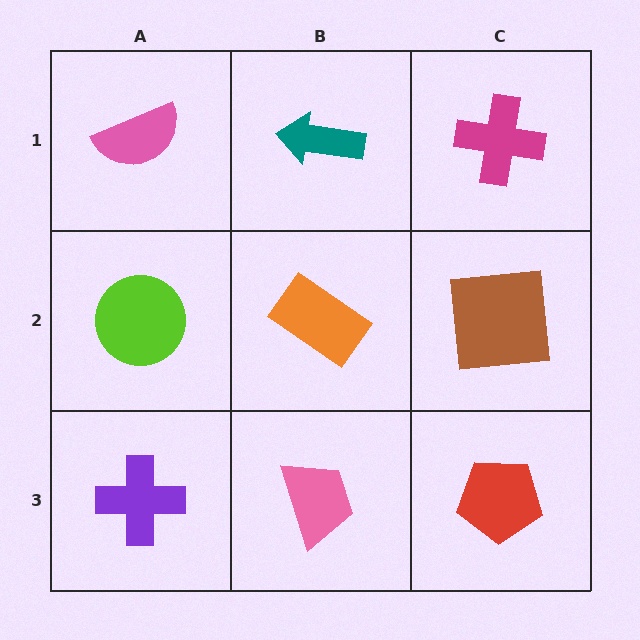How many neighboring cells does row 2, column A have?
3.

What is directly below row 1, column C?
A brown square.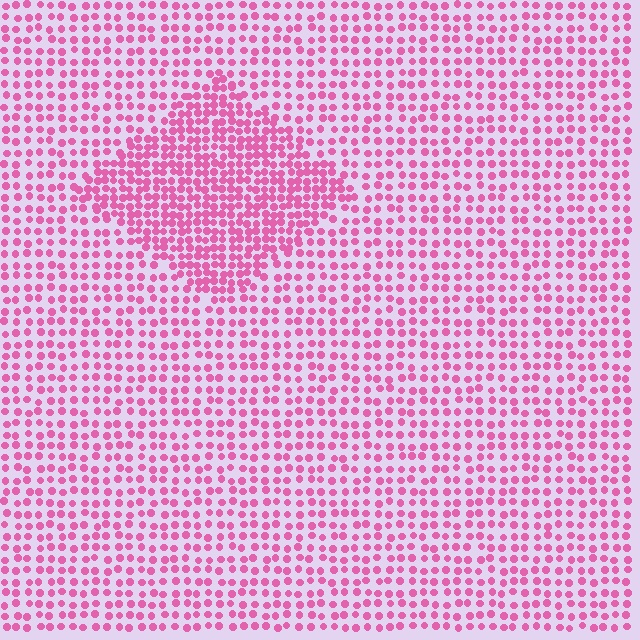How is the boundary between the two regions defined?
The boundary is defined by a change in element density (approximately 1.8x ratio). All elements are the same color, size, and shape.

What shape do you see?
I see a diamond.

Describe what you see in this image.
The image contains small pink elements arranged at two different densities. A diamond-shaped region is visible where the elements are more densely packed than the surrounding area.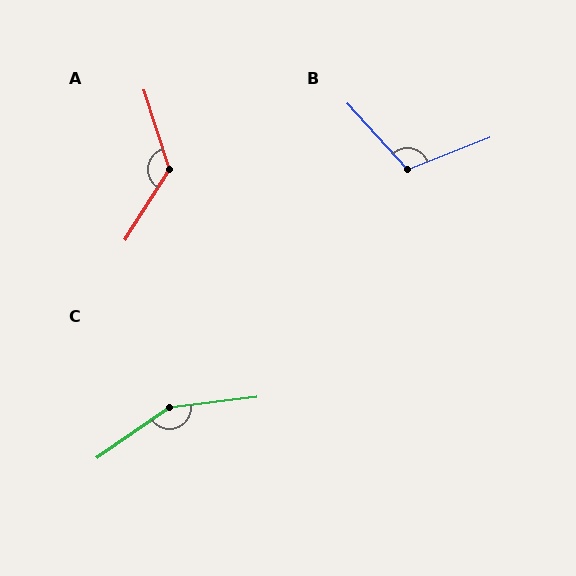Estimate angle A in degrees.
Approximately 130 degrees.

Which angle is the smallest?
B, at approximately 110 degrees.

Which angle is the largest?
C, at approximately 152 degrees.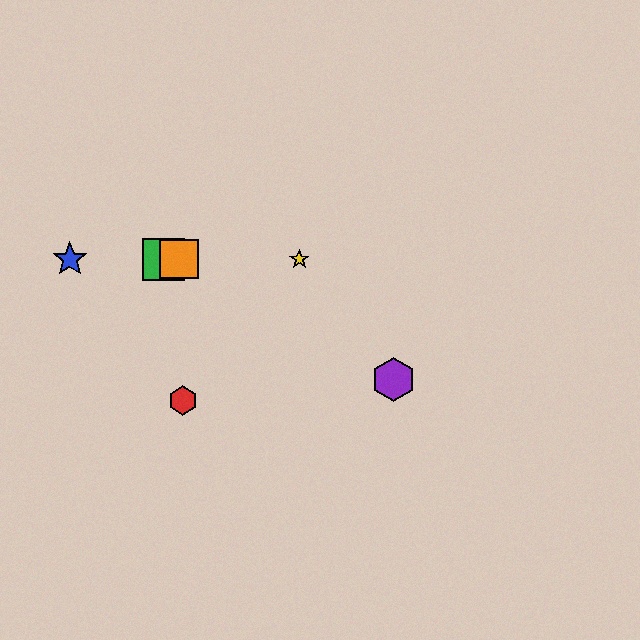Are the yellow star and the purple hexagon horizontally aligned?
No, the yellow star is at y≈259 and the purple hexagon is at y≈380.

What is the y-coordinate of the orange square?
The orange square is at y≈259.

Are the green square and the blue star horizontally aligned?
Yes, both are at y≈259.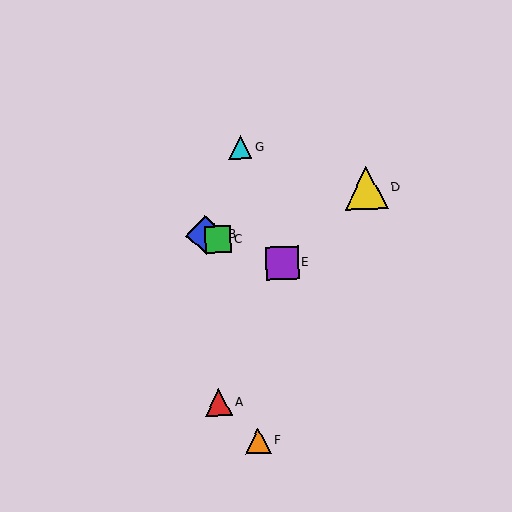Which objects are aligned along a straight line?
Objects B, C, E are aligned along a straight line.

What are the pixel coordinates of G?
Object G is at (240, 148).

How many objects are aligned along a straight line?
3 objects (B, C, E) are aligned along a straight line.